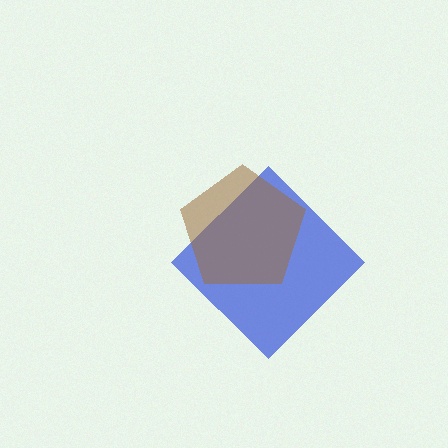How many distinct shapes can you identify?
There are 2 distinct shapes: a blue diamond, a brown pentagon.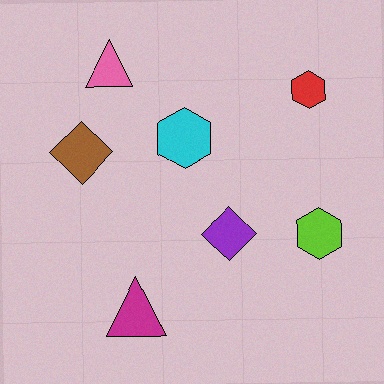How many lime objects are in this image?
There is 1 lime object.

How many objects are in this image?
There are 7 objects.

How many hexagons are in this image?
There are 3 hexagons.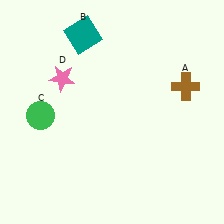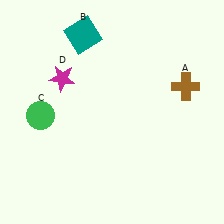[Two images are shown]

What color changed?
The star (D) changed from pink in Image 1 to magenta in Image 2.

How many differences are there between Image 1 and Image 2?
There is 1 difference between the two images.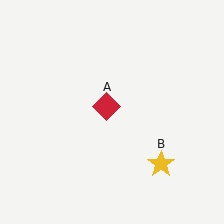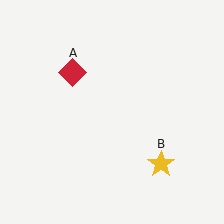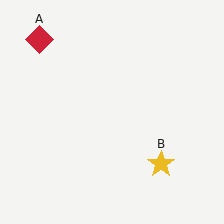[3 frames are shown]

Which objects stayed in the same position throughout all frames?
Yellow star (object B) remained stationary.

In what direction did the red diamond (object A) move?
The red diamond (object A) moved up and to the left.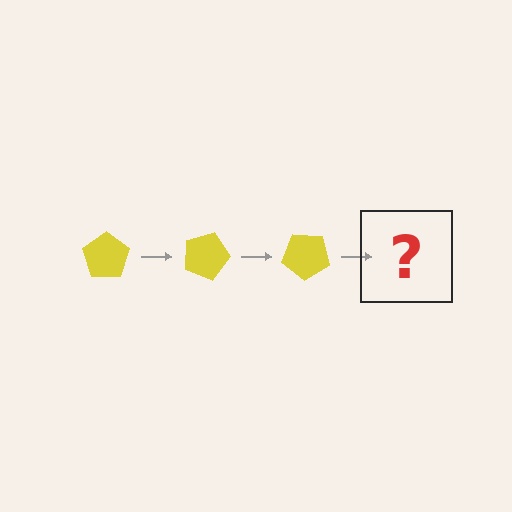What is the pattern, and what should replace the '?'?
The pattern is that the pentagon rotates 20 degrees each step. The '?' should be a yellow pentagon rotated 60 degrees.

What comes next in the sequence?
The next element should be a yellow pentagon rotated 60 degrees.